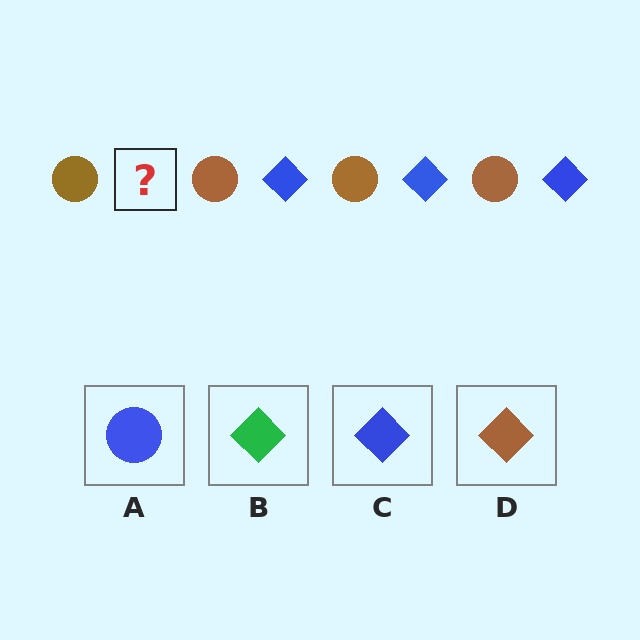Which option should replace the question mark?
Option C.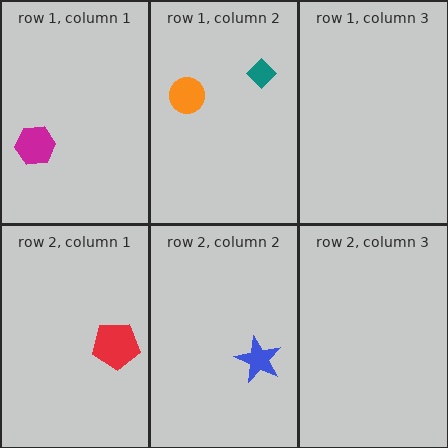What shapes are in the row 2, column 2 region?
The blue star.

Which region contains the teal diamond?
The row 1, column 2 region.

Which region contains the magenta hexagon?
The row 1, column 1 region.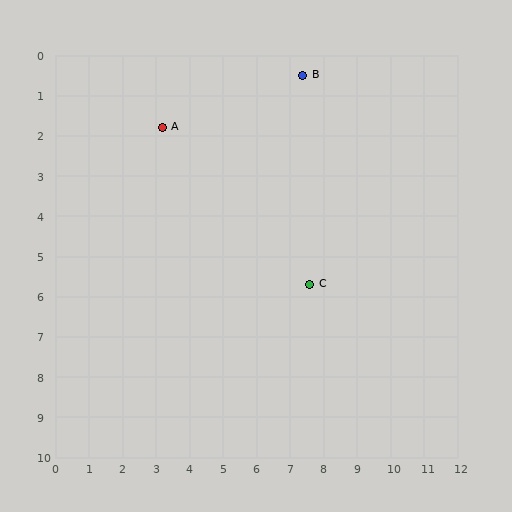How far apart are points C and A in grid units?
Points C and A are about 5.9 grid units apart.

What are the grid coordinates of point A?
Point A is at approximately (3.2, 1.8).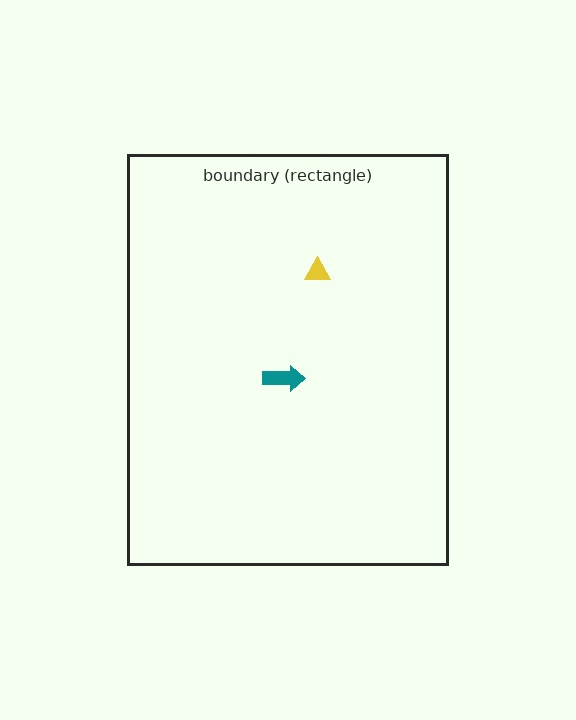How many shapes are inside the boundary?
2 inside, 0 outside.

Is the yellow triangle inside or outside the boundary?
Inside.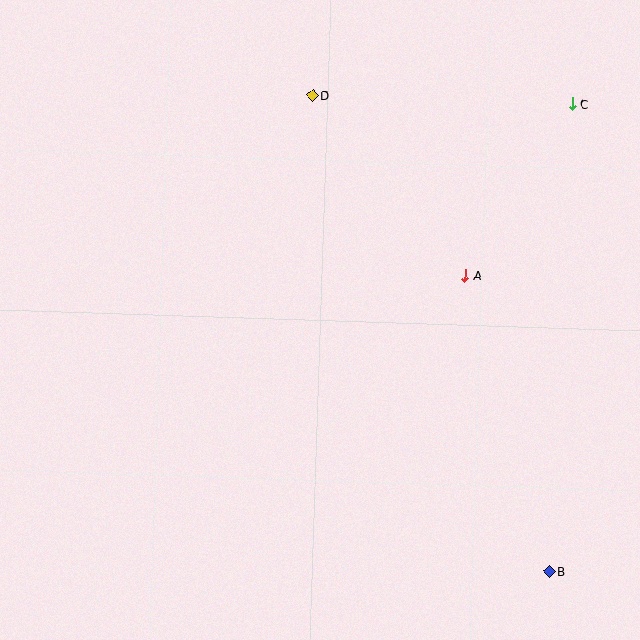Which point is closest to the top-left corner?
Point D is closest to the top-left corner.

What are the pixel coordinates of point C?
Point C is at (572, 104).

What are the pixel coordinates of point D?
Point D is at (312, 95).